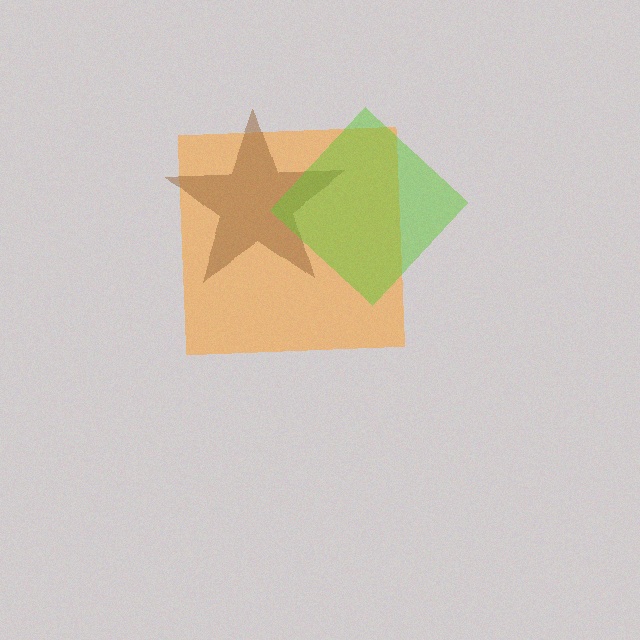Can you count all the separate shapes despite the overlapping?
Yes, there are 3 separate shapes.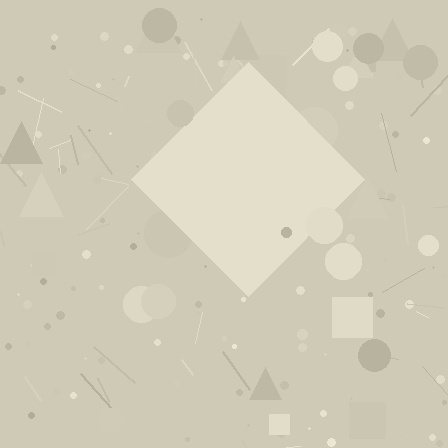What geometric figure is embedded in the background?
A diamond is embedded in the background.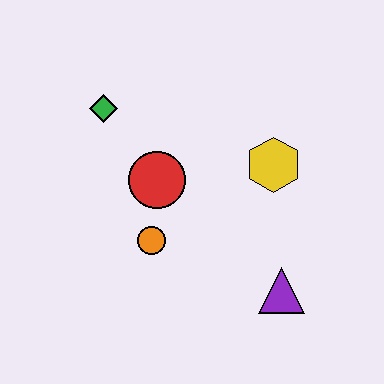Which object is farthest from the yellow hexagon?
The green diamond is farthest from the yellow hexagon.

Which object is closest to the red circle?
The orange circle is closest to the red circle.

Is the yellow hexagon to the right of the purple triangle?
No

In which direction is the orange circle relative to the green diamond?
The orange circle is below the green diamond.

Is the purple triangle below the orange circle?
Yes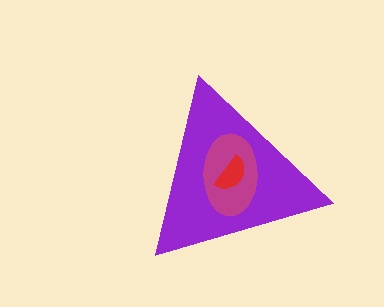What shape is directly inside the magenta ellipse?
The red semicircle.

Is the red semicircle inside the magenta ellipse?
Yes.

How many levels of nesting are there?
3.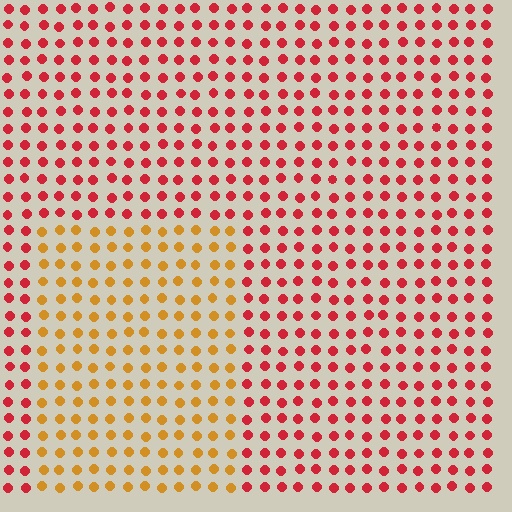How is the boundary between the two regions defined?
The boundary is defined purely by a slight shift in hue (about 44 degrees). Spacing, size, and orientation are identical on both sides.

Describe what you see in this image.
The image is filled with small red elements in a uniform arrangement. A rectangle-shaped region is visible where the elements are tinted to a slightly different hue, forming a subtle color boundary.